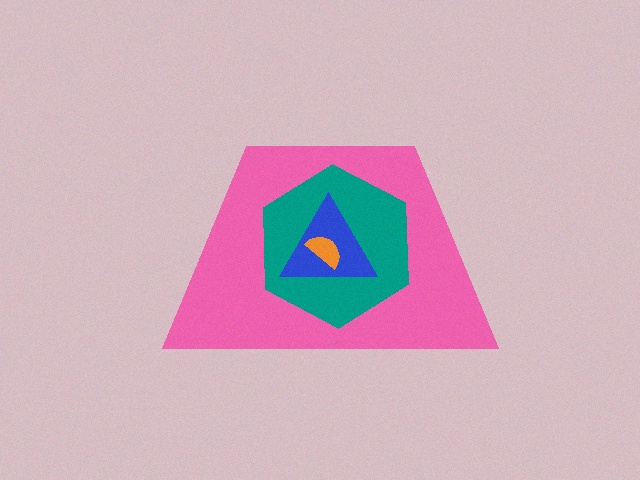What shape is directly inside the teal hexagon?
The blue triangle.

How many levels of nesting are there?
4.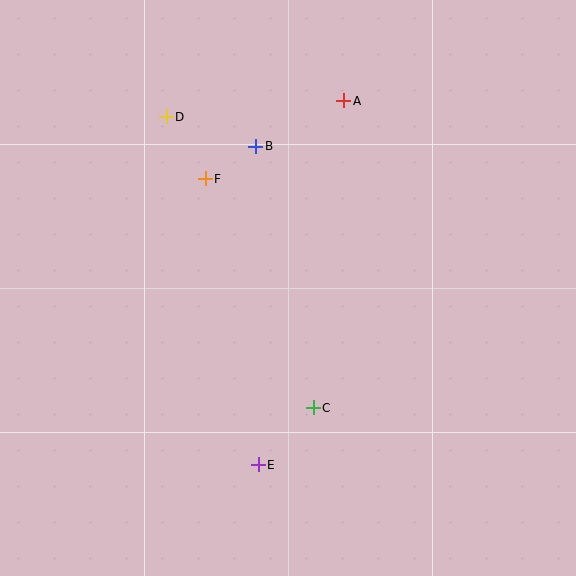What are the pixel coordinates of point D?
Point D is at (166, 117).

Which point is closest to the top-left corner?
Point D is closest to the top-left corner.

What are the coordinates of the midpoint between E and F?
The midpoint between E and F is at (232, 322).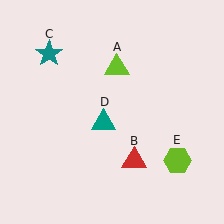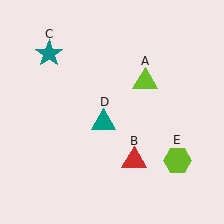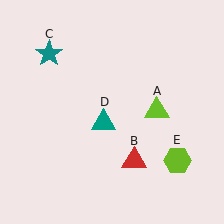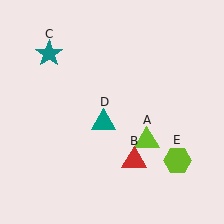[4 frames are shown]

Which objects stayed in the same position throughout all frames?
Red triangle (object B) and teal star (object C) and teal triangle (object D) and lime hexagon (object E) remained stationary.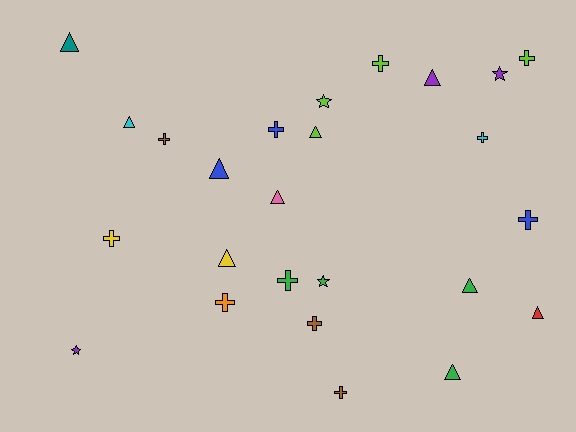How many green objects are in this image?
There are 4 green objects.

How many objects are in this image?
There are 25 objects.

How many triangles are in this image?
There are 10 triangles.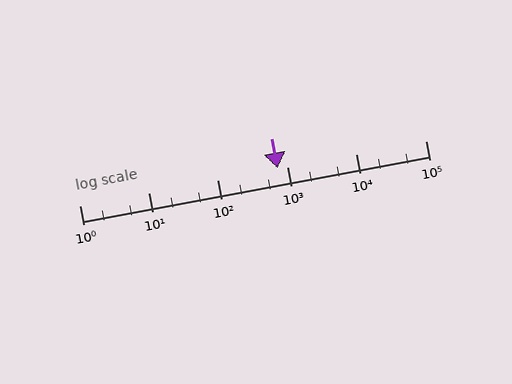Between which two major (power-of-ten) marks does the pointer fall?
The pointer is between 100 and 1000.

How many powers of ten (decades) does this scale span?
The scale spans 5 decades, from 1 to 100000.